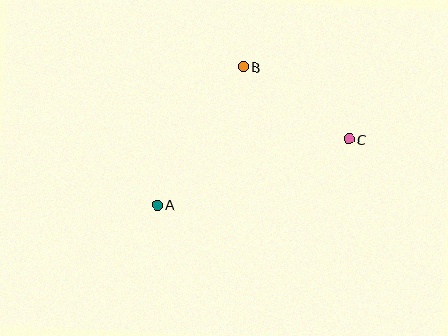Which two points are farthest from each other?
Points A and C are farthest from each other.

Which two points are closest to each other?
Points B and C are closest to each other.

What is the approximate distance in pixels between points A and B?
The distance between A and B is approximately 163 pixels.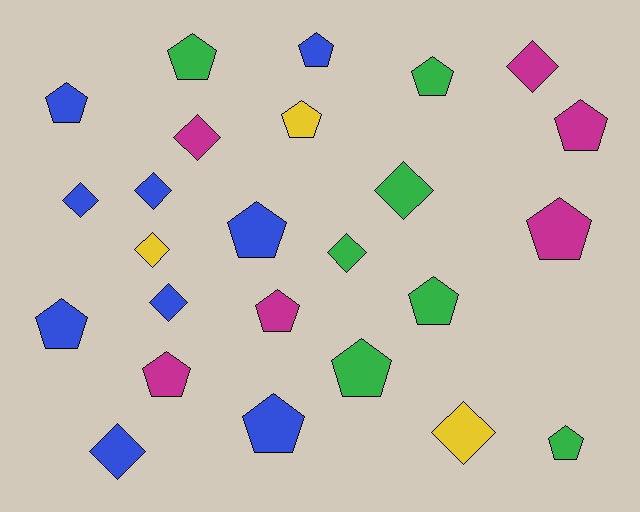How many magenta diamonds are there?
There are 2 magenta diamonds.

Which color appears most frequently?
Blue, with 9 objects.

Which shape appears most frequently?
Pentagon, with 15 objects.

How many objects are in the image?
There are 25 objects.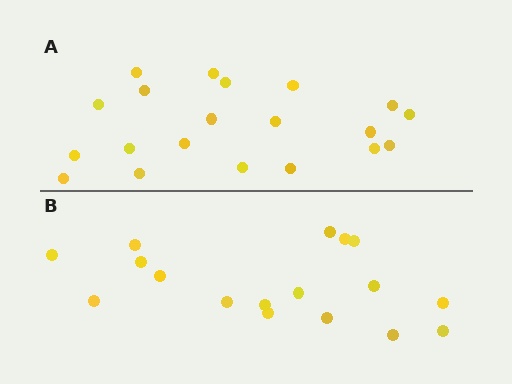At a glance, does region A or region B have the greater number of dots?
Region A (the top region) has more dots.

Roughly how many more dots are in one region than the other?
Region A has just a few more — roughly 2 or 3 more dots than region B.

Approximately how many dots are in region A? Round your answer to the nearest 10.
About 20 dots.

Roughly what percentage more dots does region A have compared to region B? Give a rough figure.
About 20% more.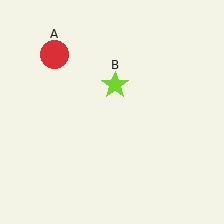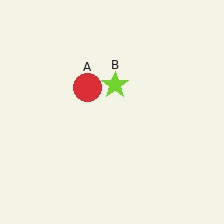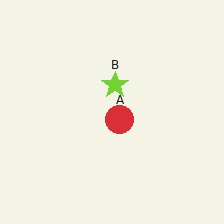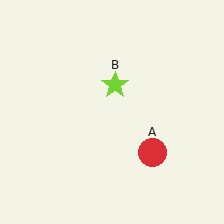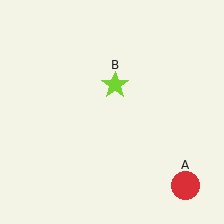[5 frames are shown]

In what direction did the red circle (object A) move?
The red circle (object A) moved down and to the right.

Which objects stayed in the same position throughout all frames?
Lime star (object B) remained stationary.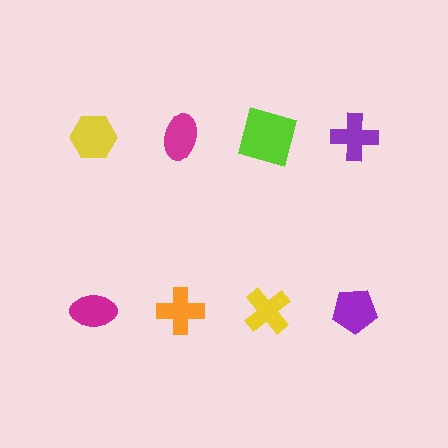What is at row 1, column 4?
A purple cross.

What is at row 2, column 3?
A yellow cross.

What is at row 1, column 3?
A lime square.